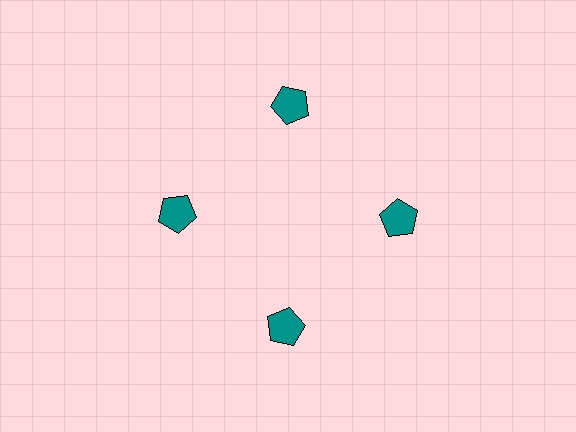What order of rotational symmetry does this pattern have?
This pattern has 4-fold rotational symmetry.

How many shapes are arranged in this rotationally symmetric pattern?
There are 4 shapes, arranged in 4 groups of 1.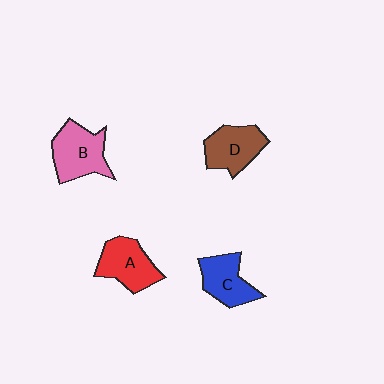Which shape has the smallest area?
Shape C (blue).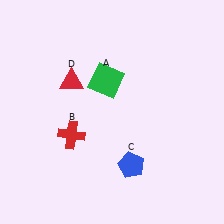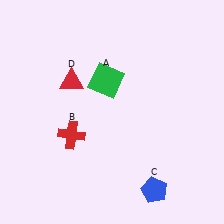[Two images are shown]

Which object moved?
The blue pentagon (C) moved down.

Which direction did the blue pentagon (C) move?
The blue pentagon (C) moved down.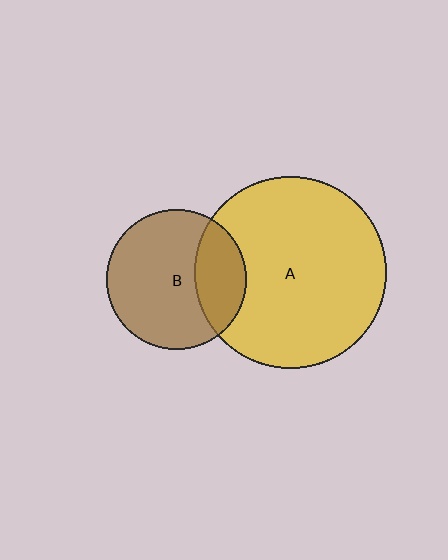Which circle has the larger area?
Circle A (yellow).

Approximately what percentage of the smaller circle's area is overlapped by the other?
Approximately 30%.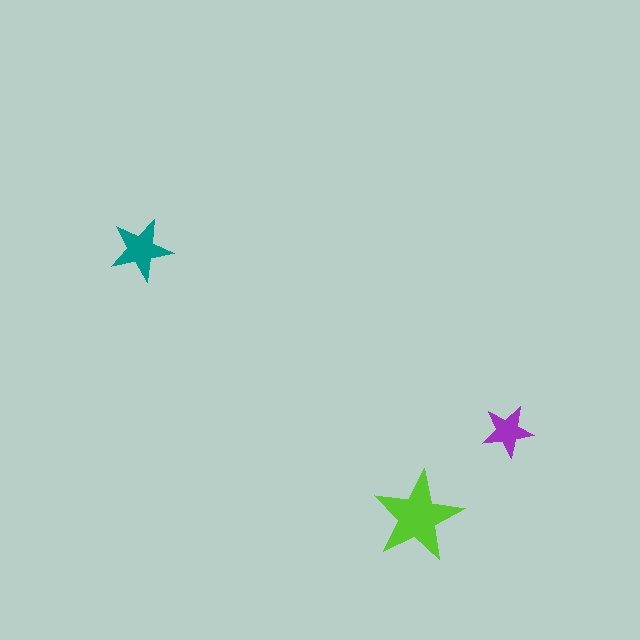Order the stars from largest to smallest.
the lime one, the teal one, the purple one.